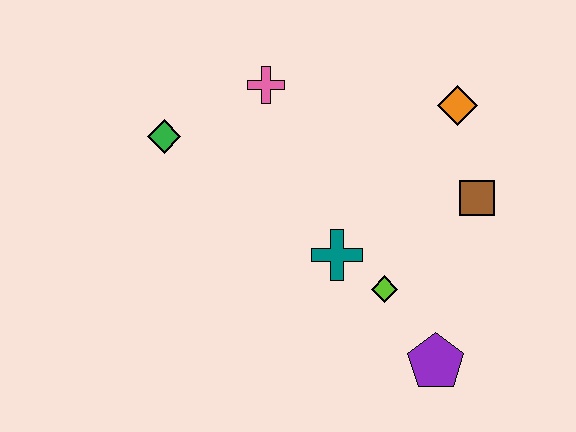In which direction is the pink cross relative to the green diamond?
The pink cross is to the right of the green diamond.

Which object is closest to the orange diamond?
The brown square is closest to the orange diamond.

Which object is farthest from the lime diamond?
The green diamond is farthest from the lime diamond.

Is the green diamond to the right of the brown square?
No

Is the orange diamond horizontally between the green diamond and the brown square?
Yes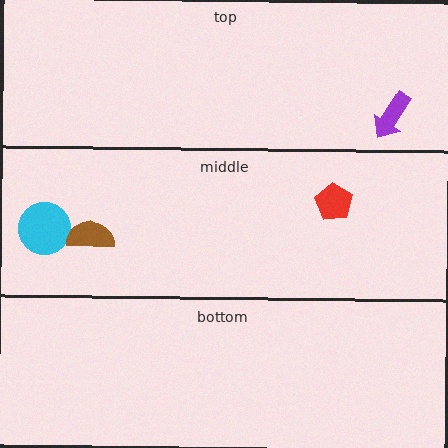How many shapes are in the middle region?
3.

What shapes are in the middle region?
The red pentagon, the cyan circle, the brown semicircle.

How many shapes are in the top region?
1.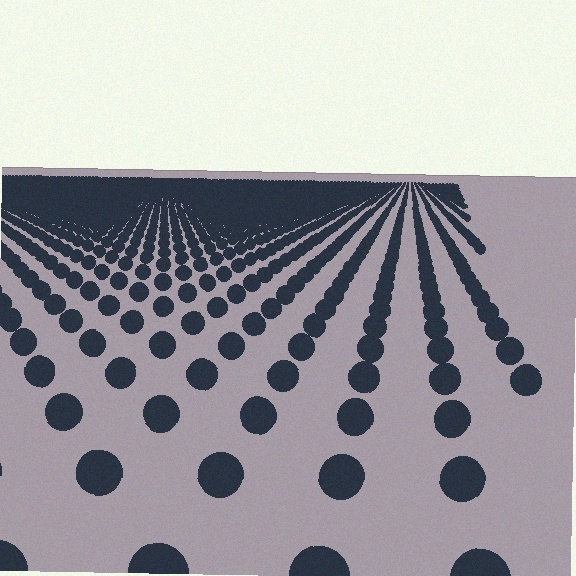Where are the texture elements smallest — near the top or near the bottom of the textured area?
Near the top.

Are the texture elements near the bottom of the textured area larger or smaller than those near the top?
Larger. Near the bottom, elements are closer to the viewer and appear at a bigger on-screen size.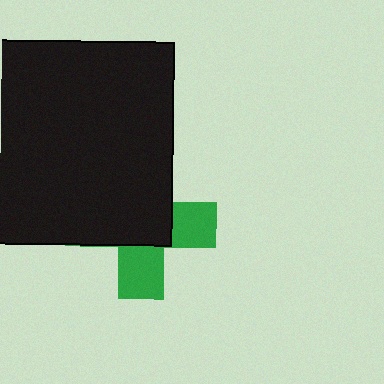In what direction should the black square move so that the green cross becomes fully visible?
The black square should move toward the upper-left. That is the shortest direction to clear the overlap and leave the green cross fully visible.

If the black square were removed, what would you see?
You would see the complete green cross.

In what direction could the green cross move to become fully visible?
The green cross could move toward the lower-right. That would shift it out from behind the black square entirely.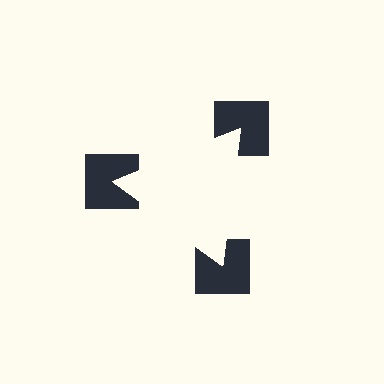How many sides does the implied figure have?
3 sides.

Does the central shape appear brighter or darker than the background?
It typically appears slightly brighter than the background, even though no actual brightness change is drawn.